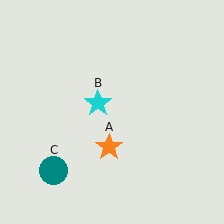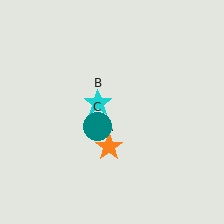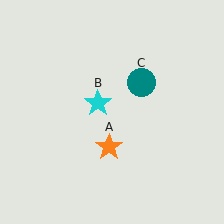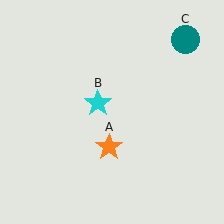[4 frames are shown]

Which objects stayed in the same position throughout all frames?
Orange star (object A) and cyan star (object B) remained stationary.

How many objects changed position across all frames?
1 object changed position: teal circle (object C).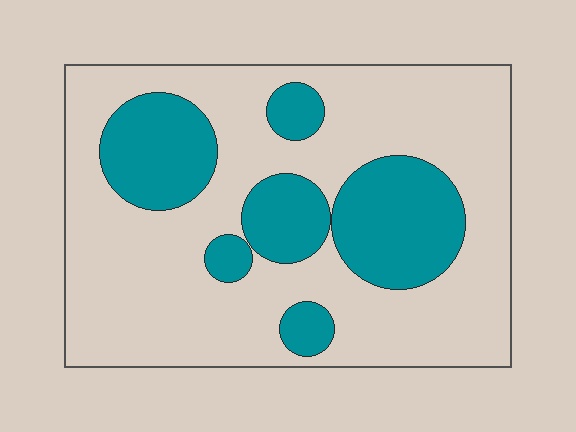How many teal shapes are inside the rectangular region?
6.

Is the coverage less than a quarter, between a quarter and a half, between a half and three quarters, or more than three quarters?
Between a quarter and a half.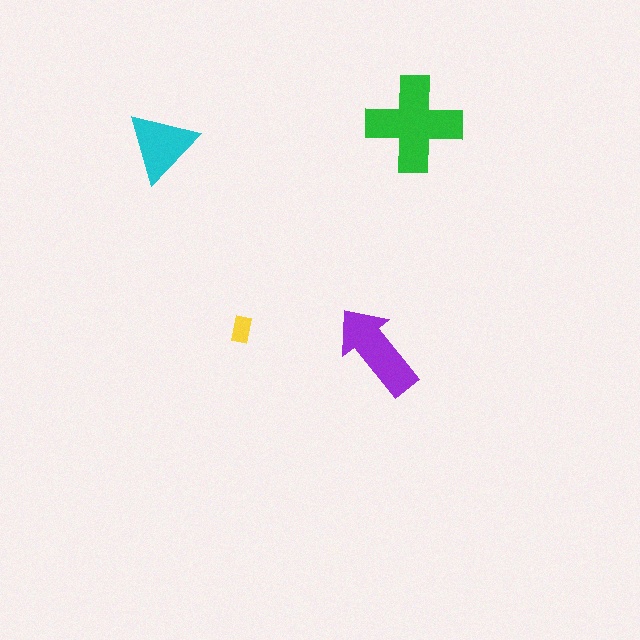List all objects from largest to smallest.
The green cross, the purple arrow, the cyan triangle, the yellow rectangle.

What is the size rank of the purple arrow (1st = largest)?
2nd.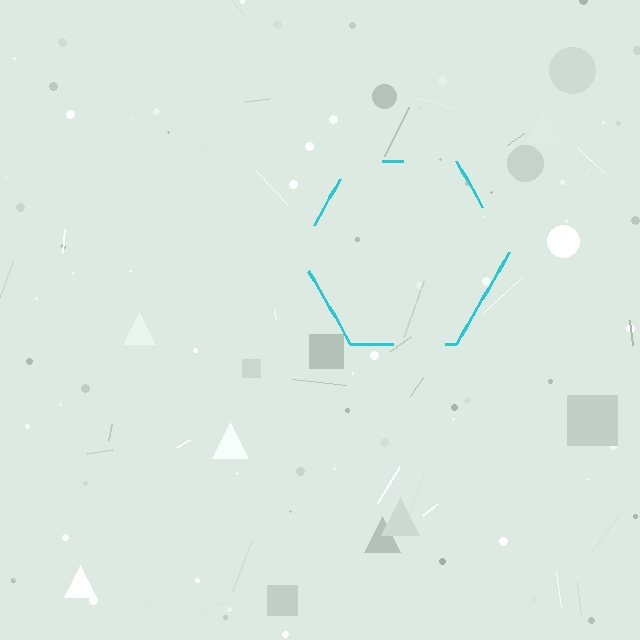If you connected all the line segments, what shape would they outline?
They would outline a hexagon.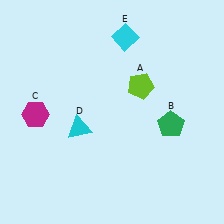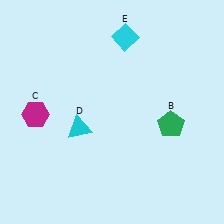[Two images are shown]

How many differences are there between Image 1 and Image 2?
There is 1 difference between the two images.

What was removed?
The lime pentagon (A) was removed in Image 2.